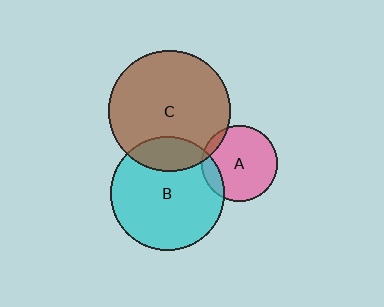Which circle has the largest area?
Circle C (brown).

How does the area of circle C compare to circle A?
Approximately 2.6 times.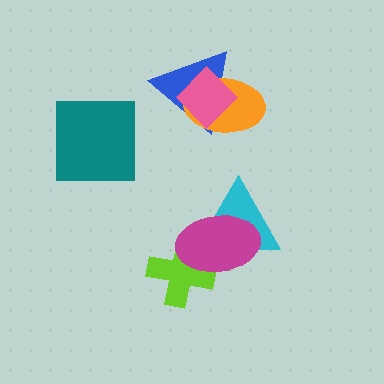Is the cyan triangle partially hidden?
Yes, it is partially covered by another shape.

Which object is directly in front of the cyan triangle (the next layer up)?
The lime cross is directly in front of the cyan triangle.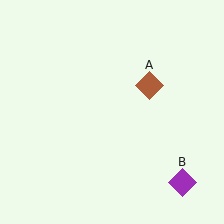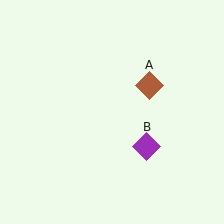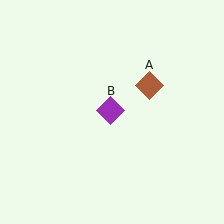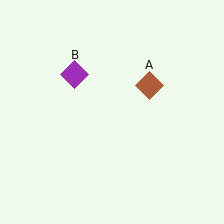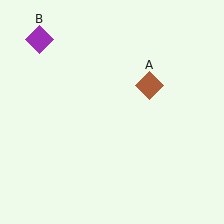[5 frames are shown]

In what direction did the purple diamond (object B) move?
The purple diamond (object B) moved up and to the left.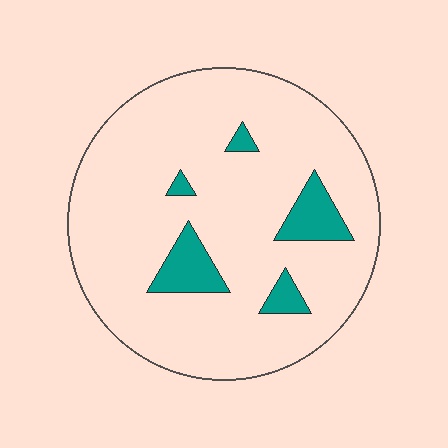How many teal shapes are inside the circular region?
5.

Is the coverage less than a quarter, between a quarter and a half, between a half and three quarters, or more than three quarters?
Less than a quarter.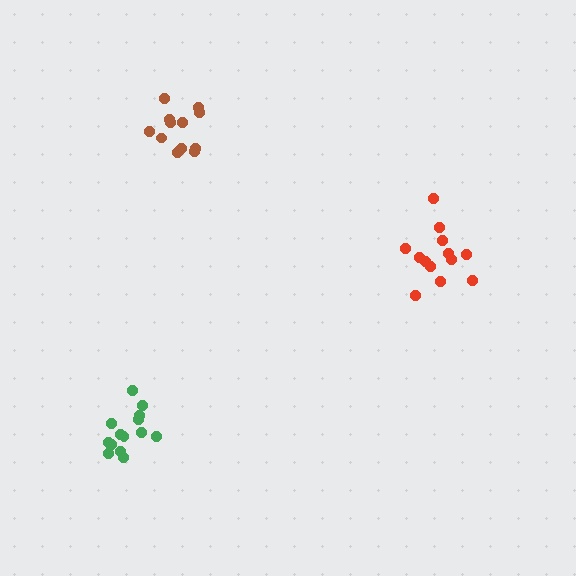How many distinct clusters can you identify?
There are 3 distinct clusters.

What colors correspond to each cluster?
The clusters are colored: green, red, brown.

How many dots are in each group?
Group 1: 14 dots, Group 2: 13 dots, Group 3: 12 dots (39 total).